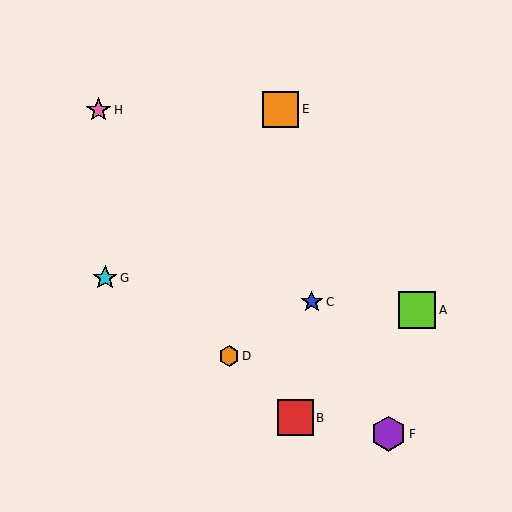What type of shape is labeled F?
Shape F is a purple hexagon.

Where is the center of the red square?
The center of the red square is at (295, 418).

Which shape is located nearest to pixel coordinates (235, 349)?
The orange hexagon (labeled D) at (229, 356) is nearest to that location.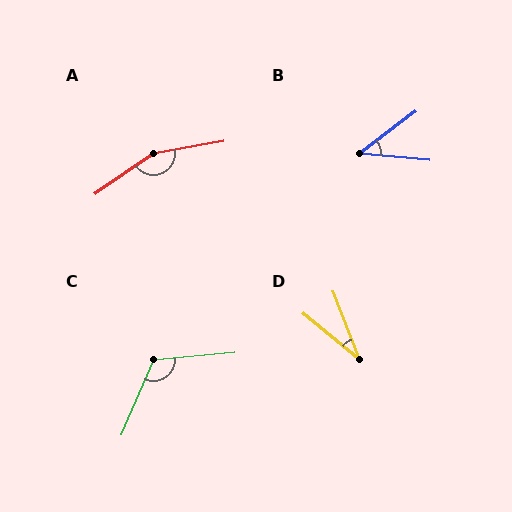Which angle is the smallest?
D, at approximately 29 degrees.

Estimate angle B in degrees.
Approximately 43 degrees.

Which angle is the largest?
A, at approximately 155 degrees.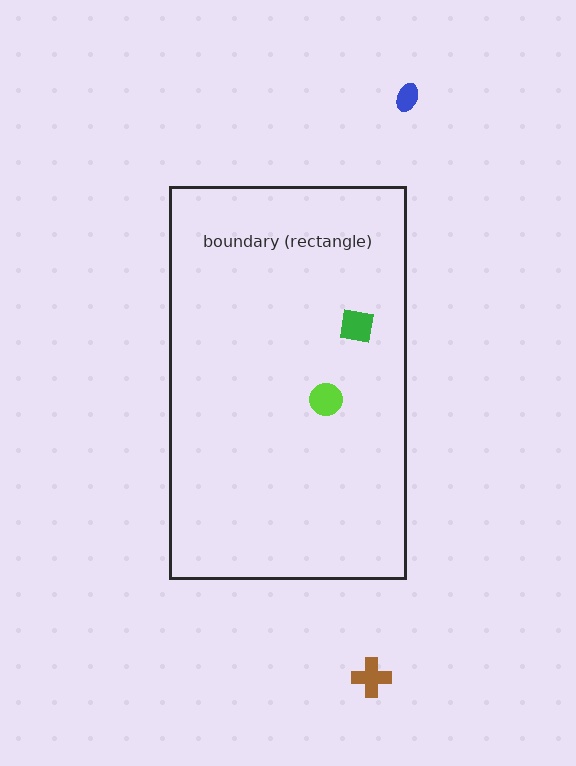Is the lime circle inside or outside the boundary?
Inside.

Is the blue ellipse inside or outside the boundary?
Outside.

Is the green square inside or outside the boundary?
Inside.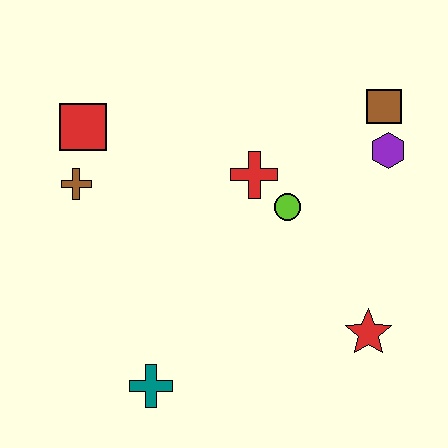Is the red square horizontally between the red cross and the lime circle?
No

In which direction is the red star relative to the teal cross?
The red star is to the right of the teal cross.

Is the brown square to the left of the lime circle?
No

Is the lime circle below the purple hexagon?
Yes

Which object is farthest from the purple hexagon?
The teal cross is farthest from the purple hexagon.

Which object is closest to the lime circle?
The red cross is closest to the lime circle.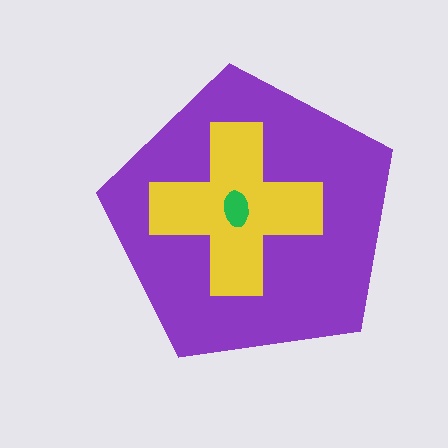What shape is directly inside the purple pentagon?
The yellow cross.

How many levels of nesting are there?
3.